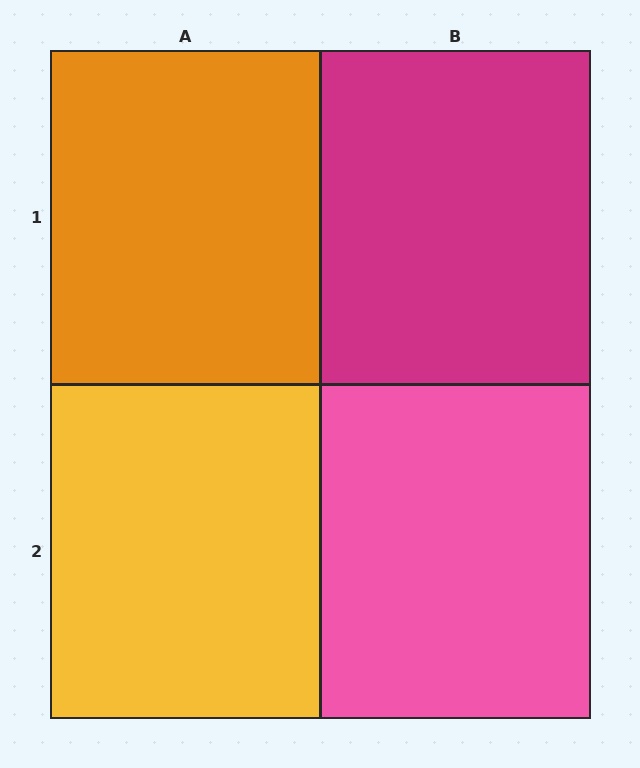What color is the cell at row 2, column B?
Pink.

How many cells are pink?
1 cell is pink.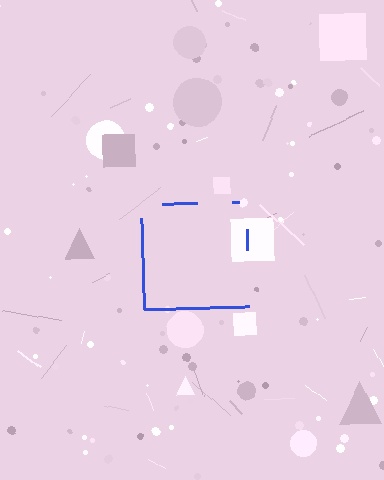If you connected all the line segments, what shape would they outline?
They would outline a square.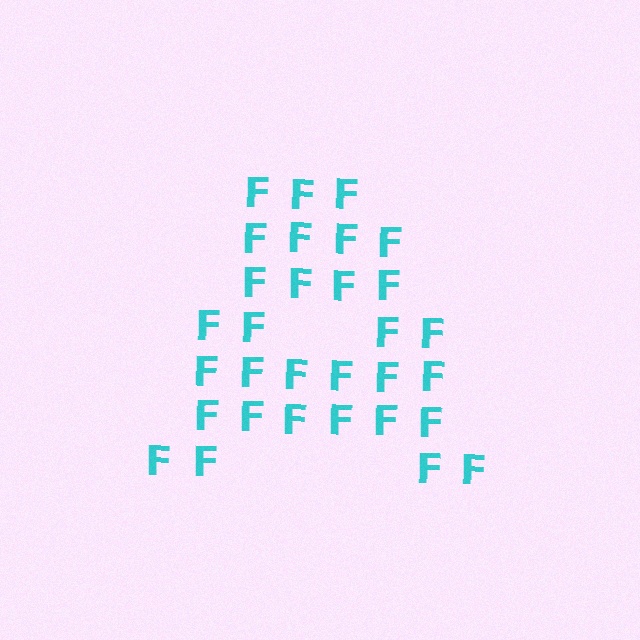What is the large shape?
The large shape is the letter A.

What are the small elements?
The small elements are letter F's.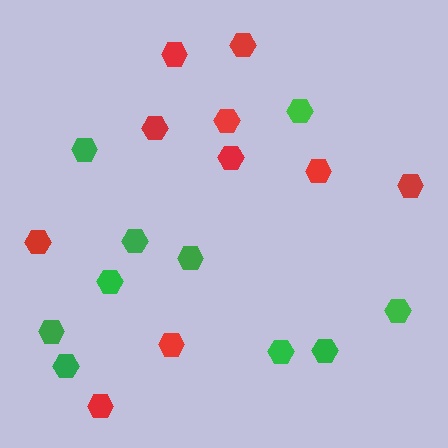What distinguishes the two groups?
There are 2 groups: one group of green hexagons (10) and one group of red hexagons (10).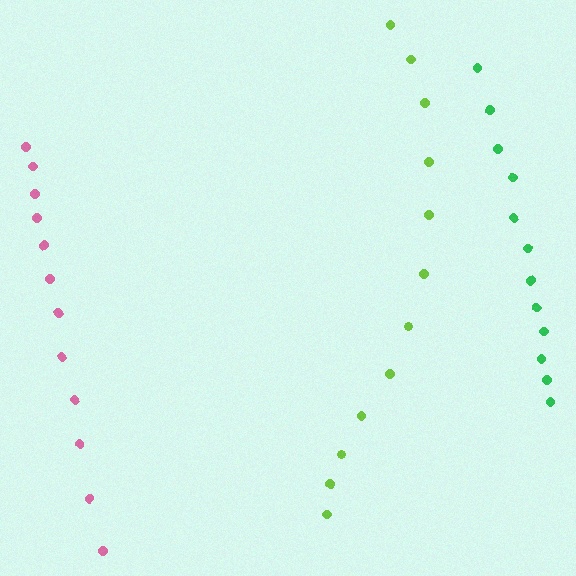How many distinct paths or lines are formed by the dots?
There are 3 distinct paths.